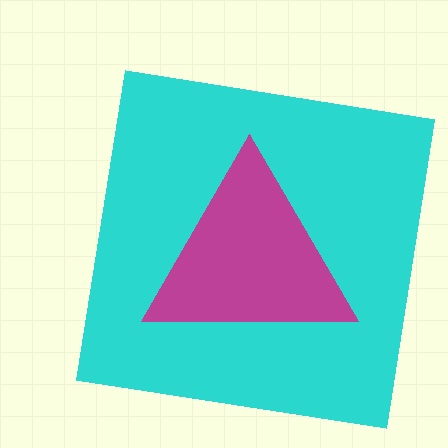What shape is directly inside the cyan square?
The magenta triangle.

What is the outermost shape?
The cyan square.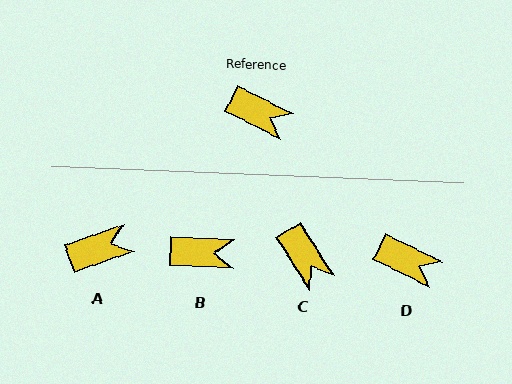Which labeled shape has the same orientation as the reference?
D.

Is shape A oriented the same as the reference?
No, it is off by about 46 degrees.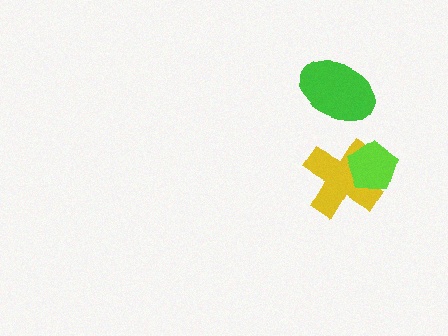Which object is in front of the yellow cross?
The lime pentagon is in front of the yellow cross.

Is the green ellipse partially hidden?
No, no other shape covers it.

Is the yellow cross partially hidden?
Yes, it is partially covered by another shape.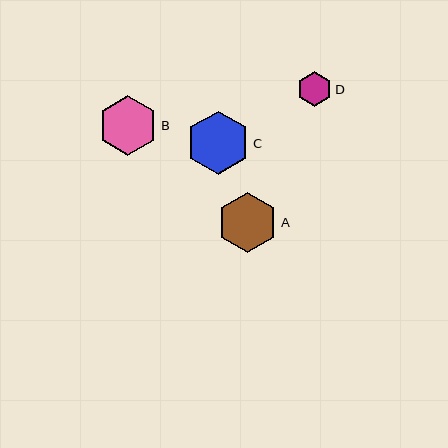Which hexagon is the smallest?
Hexagon D is the smallest with a size of approximately 35 pixels.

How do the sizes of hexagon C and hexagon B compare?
Hexagon C and hexagon B are approximately the same size.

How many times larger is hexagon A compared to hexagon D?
Hexagon A is approximately 1.7 times the size of hexagon D.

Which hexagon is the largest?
Hexagon C is the largest with a size of approximately 63 pixels.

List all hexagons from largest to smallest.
From largest to smallest: C, A, B, D.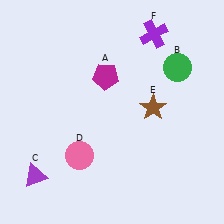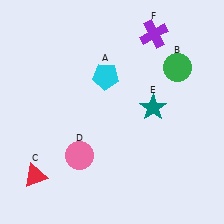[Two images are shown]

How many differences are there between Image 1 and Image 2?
There are 3 differences between the two images.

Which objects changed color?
A changed from magenta to cyan. C changed from purple to red. E changed from brown to teal.